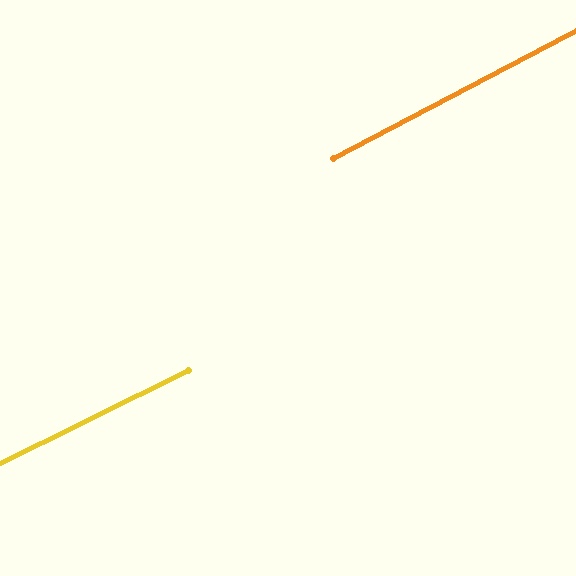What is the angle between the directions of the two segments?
Approximately 1 degree.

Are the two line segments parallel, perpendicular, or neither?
Parallel — their directions differ by only 1.4°.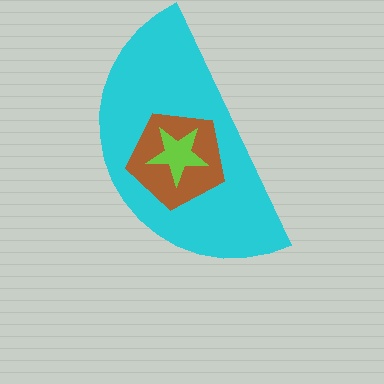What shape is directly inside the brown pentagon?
The lime star.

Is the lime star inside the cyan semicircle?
Yes.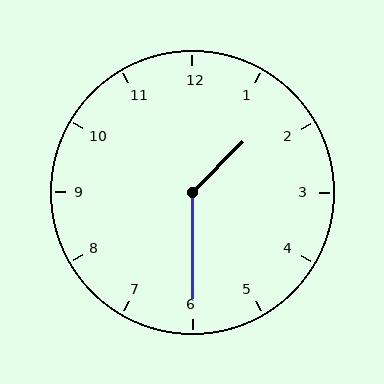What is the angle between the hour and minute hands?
Approximately 135 degrees.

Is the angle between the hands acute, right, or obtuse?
It is obtuse.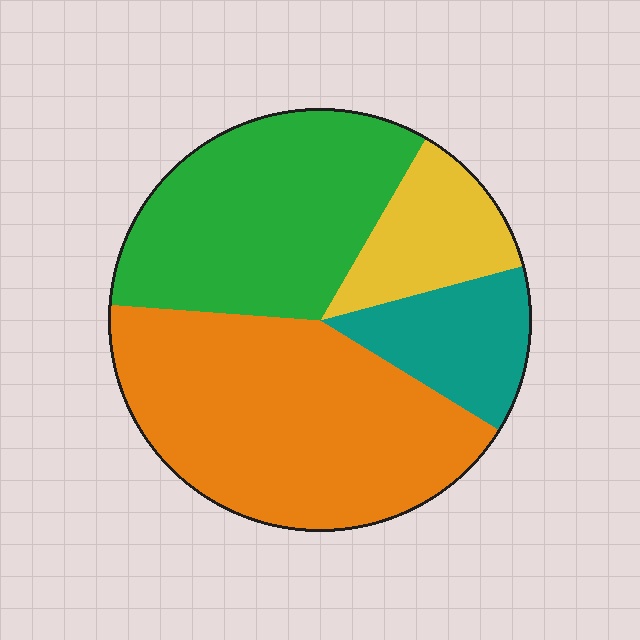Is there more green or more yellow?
Green.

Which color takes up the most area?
Orange, at roughly 40%.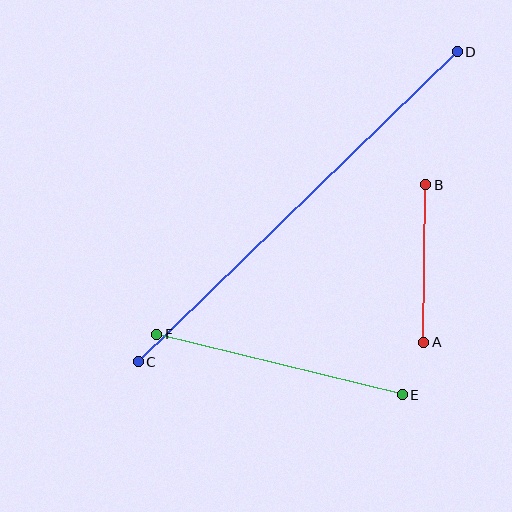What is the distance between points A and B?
The distance is approximately 158 pixels.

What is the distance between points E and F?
The distance is approximately 253 pixels.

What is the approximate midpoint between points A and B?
The midpoint is at approximately (425, 264) pixels.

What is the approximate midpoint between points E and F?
The midpoint is at approximately (279, 365) pixels.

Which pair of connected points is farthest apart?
Points C and D are farthest apart.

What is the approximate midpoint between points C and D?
The midpoint is at approximately (298, 207) pixels.